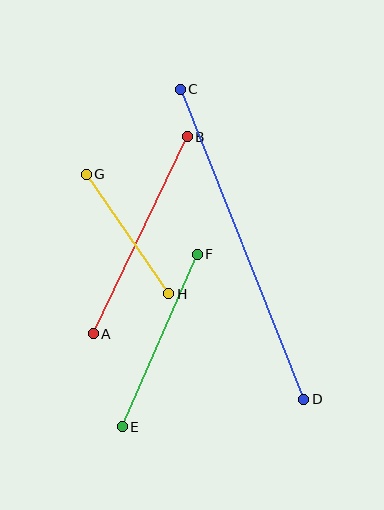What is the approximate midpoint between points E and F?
The midpoint is at approximately (160, 341) pixels.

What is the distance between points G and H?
The distance is approximately 145 pixels.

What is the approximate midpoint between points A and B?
The midpoint is at approximately (140, 235) pixels.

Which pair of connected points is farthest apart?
Points C and D are farthest apart.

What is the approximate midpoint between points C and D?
The midpoint is at approximately (242, 244) pixels.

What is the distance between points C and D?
The distance is approximately 334 pixels.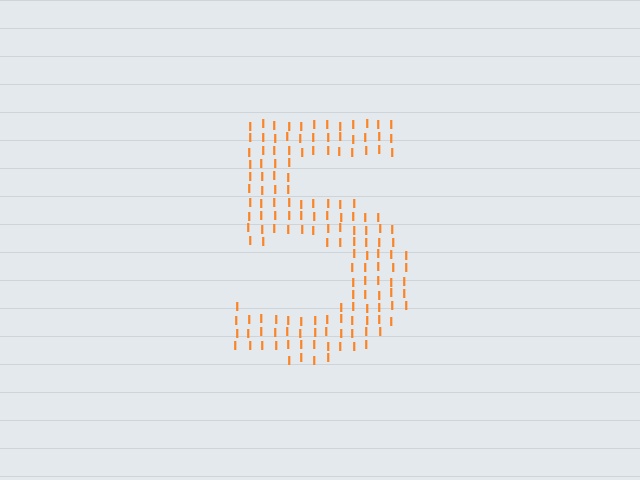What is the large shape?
The large shape is the digit 5.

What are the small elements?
The small elements are letter I's.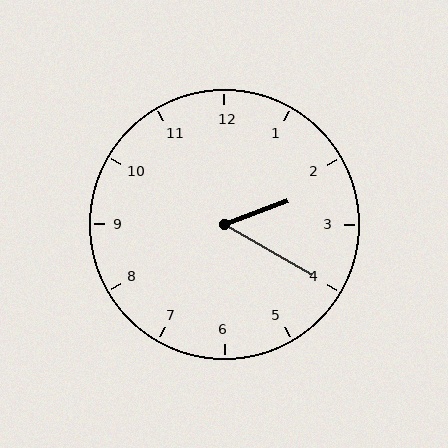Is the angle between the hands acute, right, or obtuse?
It is acute.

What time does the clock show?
2:20.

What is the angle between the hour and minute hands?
Approximately 50 degrees.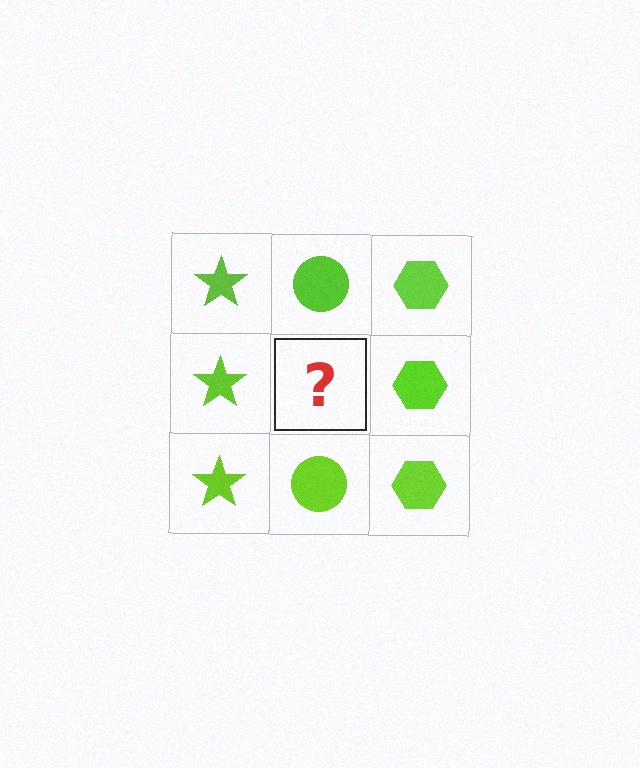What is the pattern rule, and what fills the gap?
The rule is that each column has a consistent shape. The gap should be filled with a lime circle.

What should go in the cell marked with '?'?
The missing cell should contain a lime circle.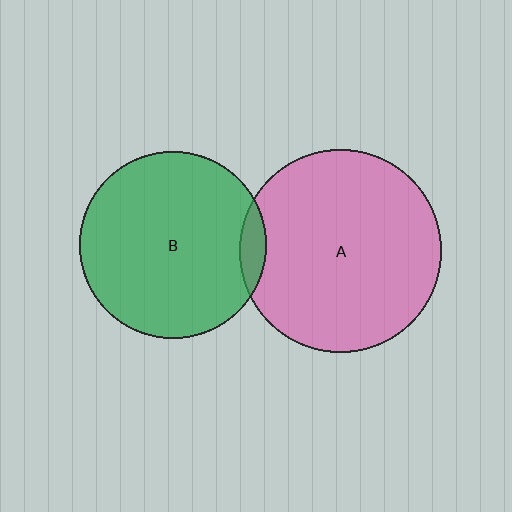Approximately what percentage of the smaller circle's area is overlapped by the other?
Approximately 5%.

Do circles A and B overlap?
Yes.